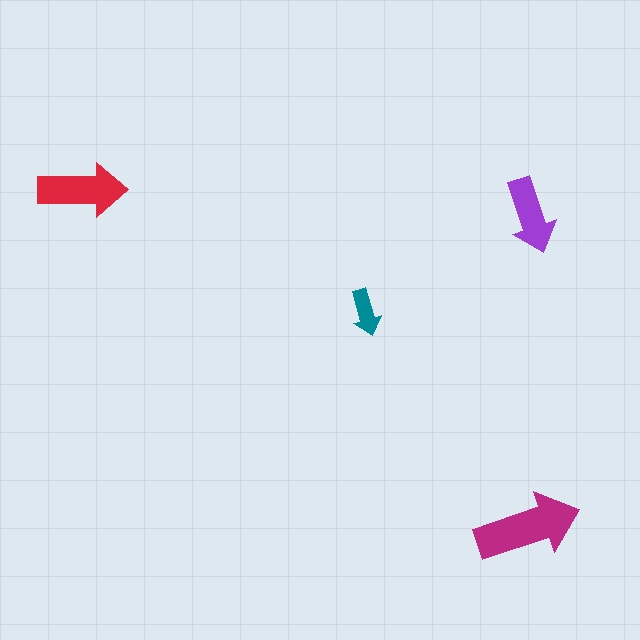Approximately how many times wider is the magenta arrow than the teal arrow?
About 2.5 times wider.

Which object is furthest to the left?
The red arrow is leftmost.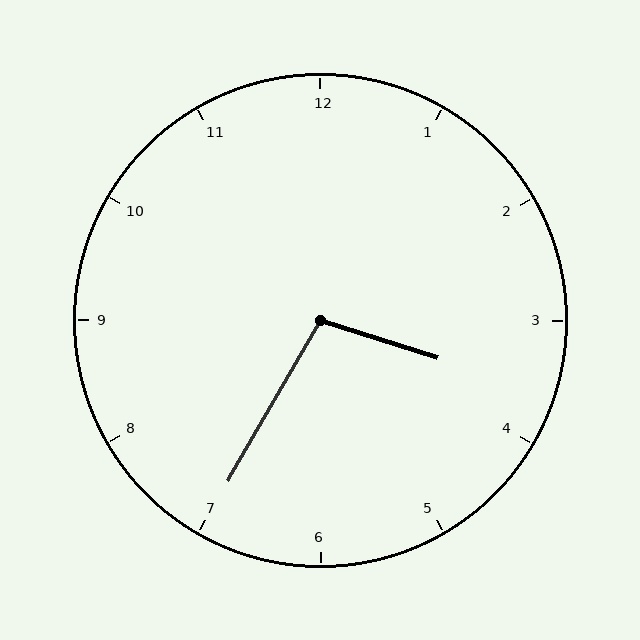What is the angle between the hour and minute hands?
Approximately 102 degrees.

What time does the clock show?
3:35.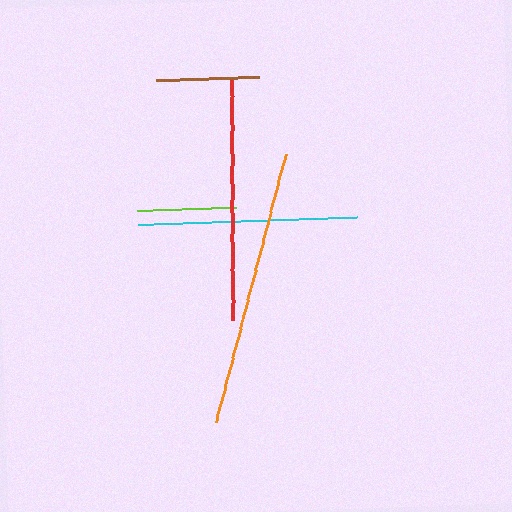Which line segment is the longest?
The orange line is the longest at approximately 277 pixels.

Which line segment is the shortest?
The lime line is the shortest at approximately 99 pixels.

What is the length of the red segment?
The red segment is approximately 240 pixels long.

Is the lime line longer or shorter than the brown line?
The brown line is longer than the lime line.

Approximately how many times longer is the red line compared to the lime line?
The red line is approximately 2.4 times the length of the lime line.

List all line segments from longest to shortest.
From longest to shortest: orange, red, cyan, brown, lime.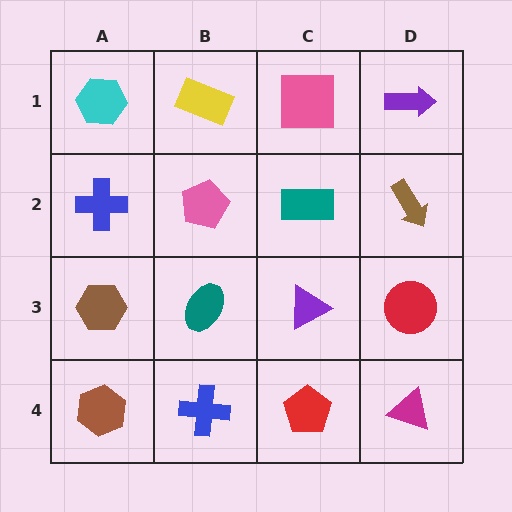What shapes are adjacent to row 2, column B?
A yellow rectangle (row 1, column B), a teal ellipse (row 3, column B), a blue cross (row 2, column A), a teal rectangle (row 2, column C).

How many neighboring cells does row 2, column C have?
4.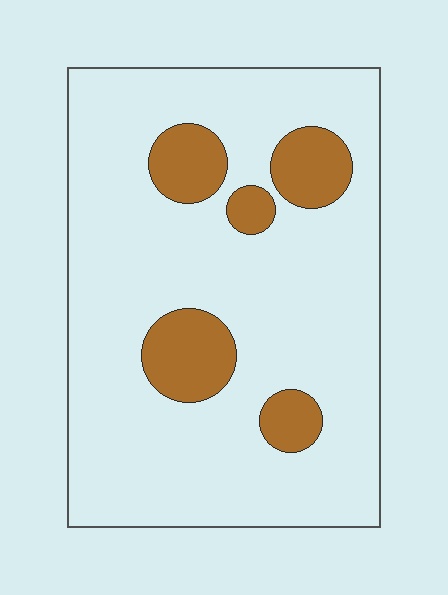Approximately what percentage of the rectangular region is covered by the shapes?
Approximately 15%.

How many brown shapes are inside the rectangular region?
5.